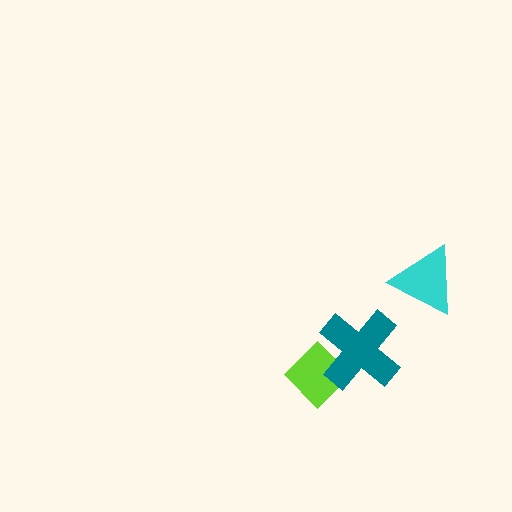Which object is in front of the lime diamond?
The teal cross is in front of the lime diamond.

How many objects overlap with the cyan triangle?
0 objects overlap with the cyan triangle.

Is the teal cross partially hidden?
No, no other shape covers it.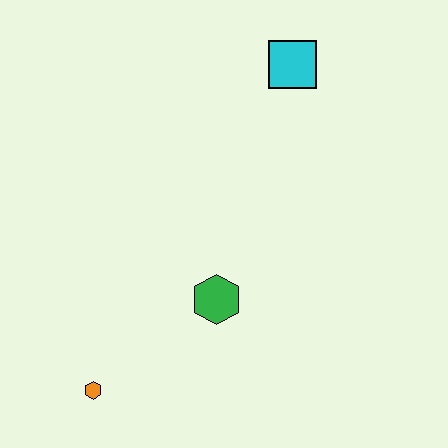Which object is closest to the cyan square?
The green hexagon is closest to the cyan square.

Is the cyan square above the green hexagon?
Yes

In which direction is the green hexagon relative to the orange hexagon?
The green hexagon is to the right of the orange hexagon.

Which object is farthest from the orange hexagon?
The cyan square is farthest from the orange hexagon.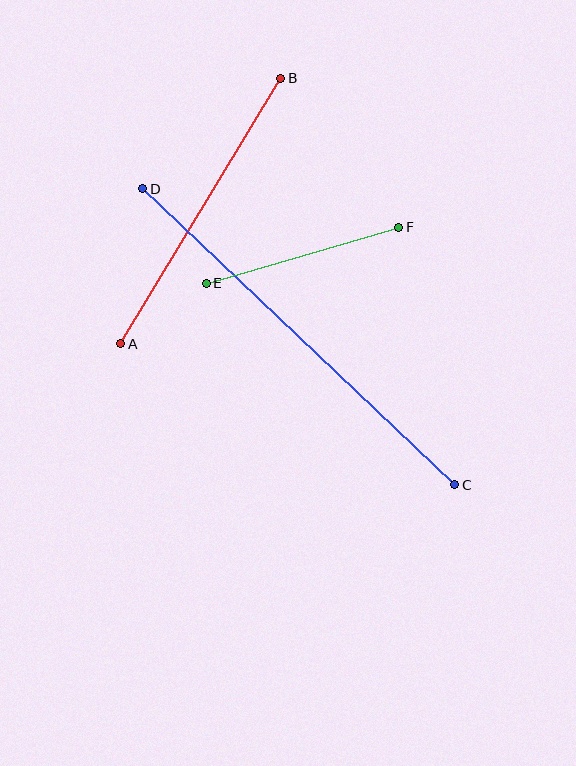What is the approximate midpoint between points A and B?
The midpoint is at approximately (201, 211) pixels.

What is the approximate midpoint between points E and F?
The midpoint is at approximately (302, 255) pixels.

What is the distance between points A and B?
The distance is approximately 310 pixels.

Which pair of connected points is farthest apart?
Points C and D are farthest apart.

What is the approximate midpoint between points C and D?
The midpoint is at approximately (299, 337) pixels.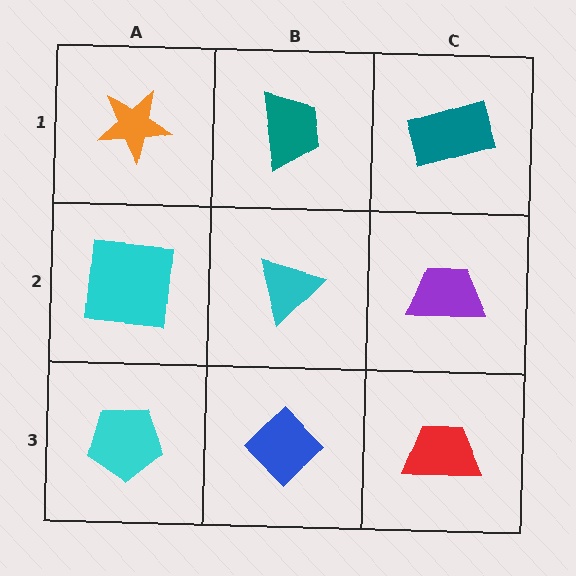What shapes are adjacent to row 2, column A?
An orange star (row 1, column A), a cyan pentagon (row 3, column A), a cyan triangle (row 2, column B).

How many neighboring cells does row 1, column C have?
2.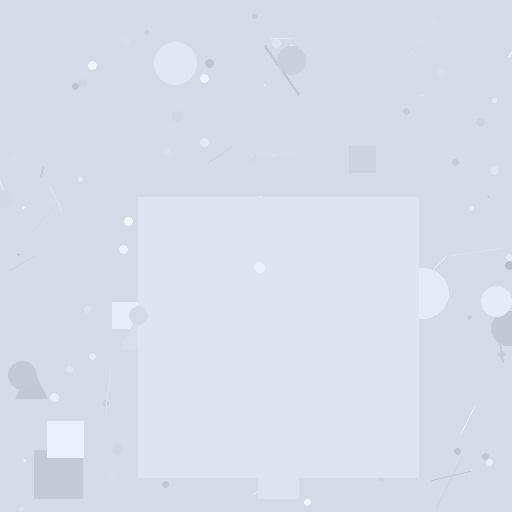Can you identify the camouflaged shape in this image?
The camouflaged shape is a square.